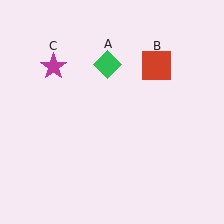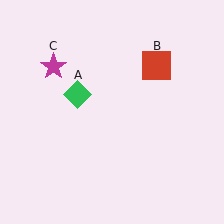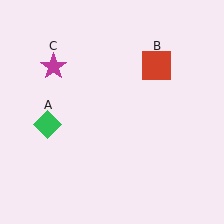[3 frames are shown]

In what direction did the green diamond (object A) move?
The green diamond (object A) moved down and to the left.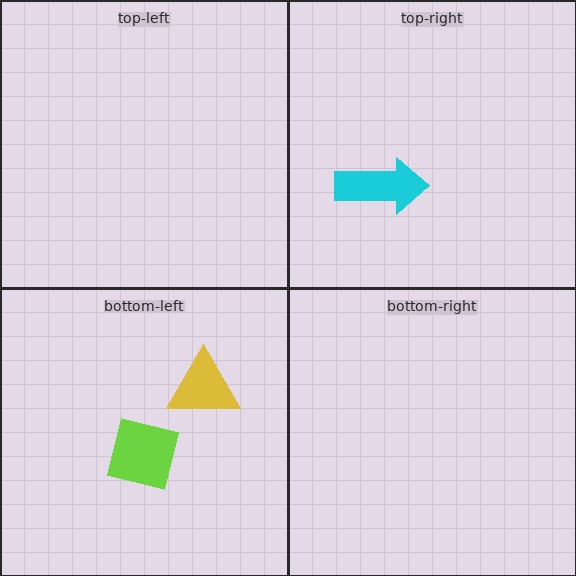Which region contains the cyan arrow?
The top-right region.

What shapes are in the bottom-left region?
The yellow triangle, the lime square.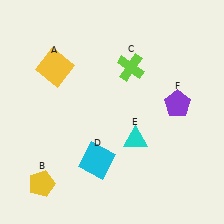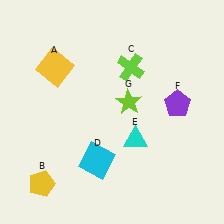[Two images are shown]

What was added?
A lime star (G) was added in Image 2.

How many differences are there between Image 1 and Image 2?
There is 1 difference between the two images.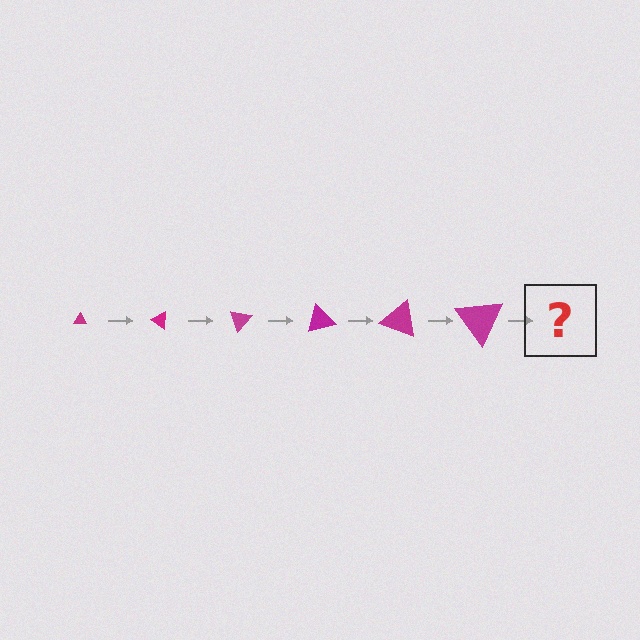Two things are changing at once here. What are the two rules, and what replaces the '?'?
The two rules are that the triangle grows larger each step and it rotates 35 degrees each step. The '?' should be a triangle, larger than the previous one and rotated 210 degrees from the start.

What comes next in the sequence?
The next element should be a triangle, larger than the previous one and rotated 210 degrees from the start.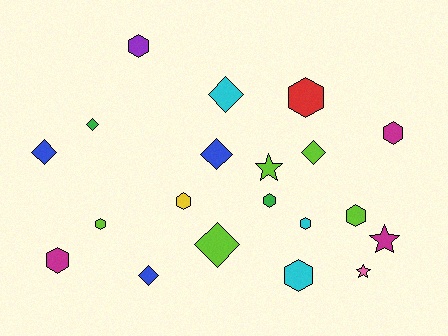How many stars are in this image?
There are 3 stars.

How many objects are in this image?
There are 20 objects.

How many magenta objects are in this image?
There are 3 magenta objects.